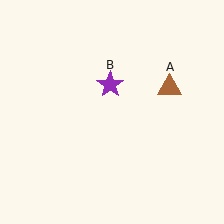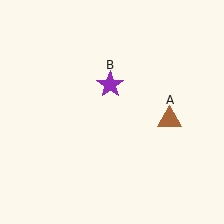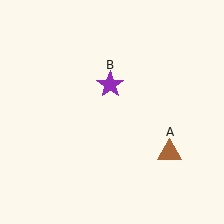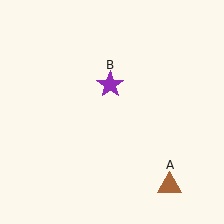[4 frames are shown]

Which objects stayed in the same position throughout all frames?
Purple star (object B) remained stationary.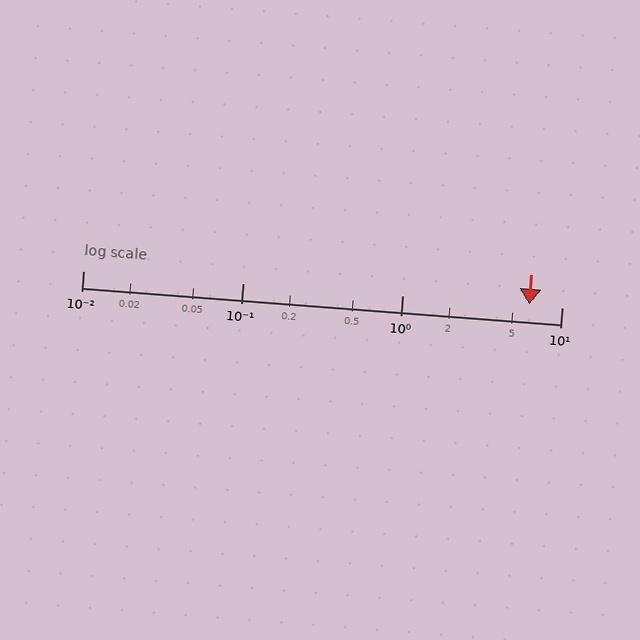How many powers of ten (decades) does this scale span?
The scale spans 3 decades, from 0.01 to 10.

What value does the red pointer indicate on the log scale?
The pointer indicates approximately 6.3.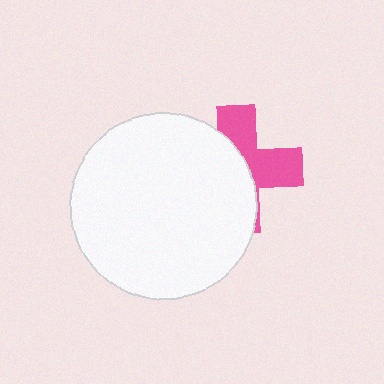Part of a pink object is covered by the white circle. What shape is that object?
It is a cross.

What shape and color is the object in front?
The object in front is a white circle.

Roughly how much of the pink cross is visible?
A small part of it is visible (roughly 44%).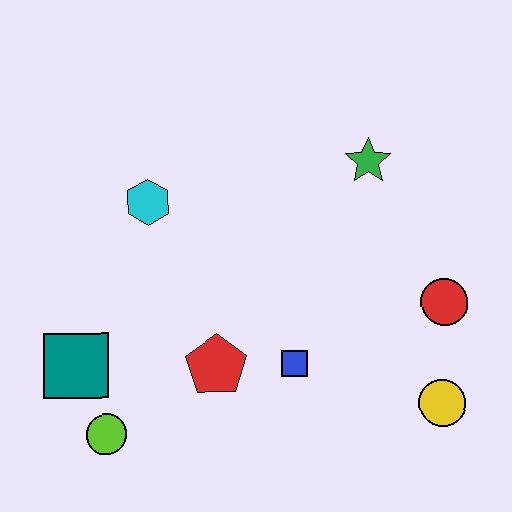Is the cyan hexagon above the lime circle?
Yes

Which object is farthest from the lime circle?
The green star is farthest from the lime circle.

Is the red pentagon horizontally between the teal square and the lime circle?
No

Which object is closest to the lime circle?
The teal square is closest to the lime circle.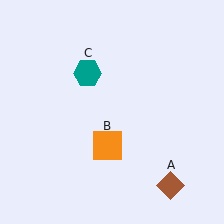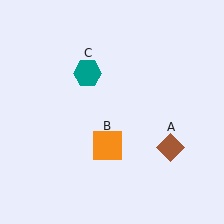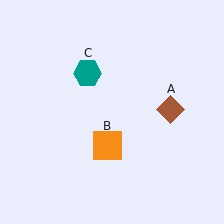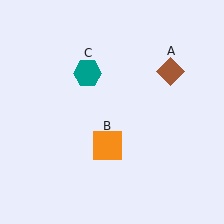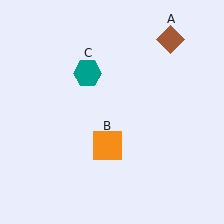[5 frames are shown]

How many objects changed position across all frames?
1 object changed position: brown diamond (object A).